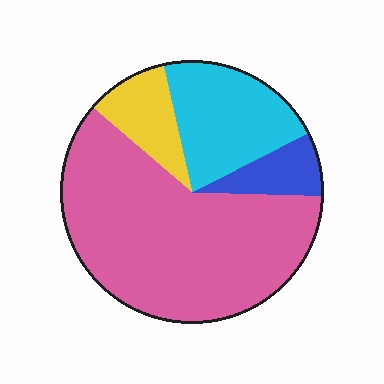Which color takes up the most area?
Pink, at roughly 60%.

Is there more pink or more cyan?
Pink.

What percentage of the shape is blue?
Blue takes up less than a quarter of the shape.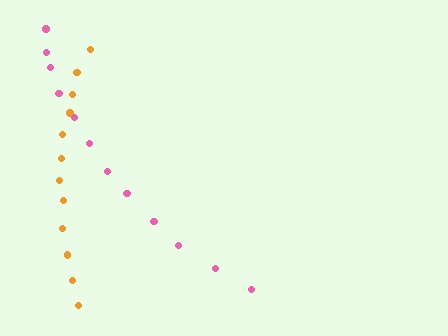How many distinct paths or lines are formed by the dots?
There are 2 distinct paths.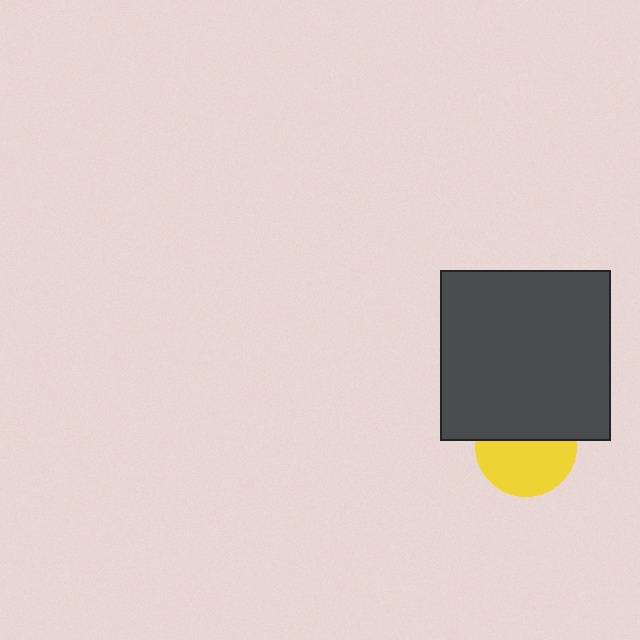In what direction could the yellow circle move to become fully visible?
The yellow circle could move down. That would shift it out from behind the dark gray square entirely.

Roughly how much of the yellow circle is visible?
About half of it is visible (roughly 56%).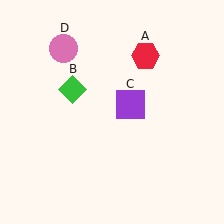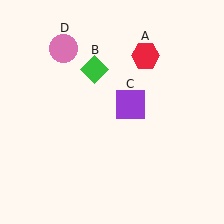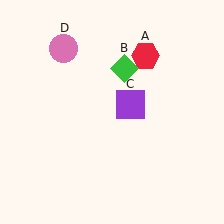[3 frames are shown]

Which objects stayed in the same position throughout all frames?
Red hexagon (object A) and purple square (object C) and pink circle (object D) remained stationary.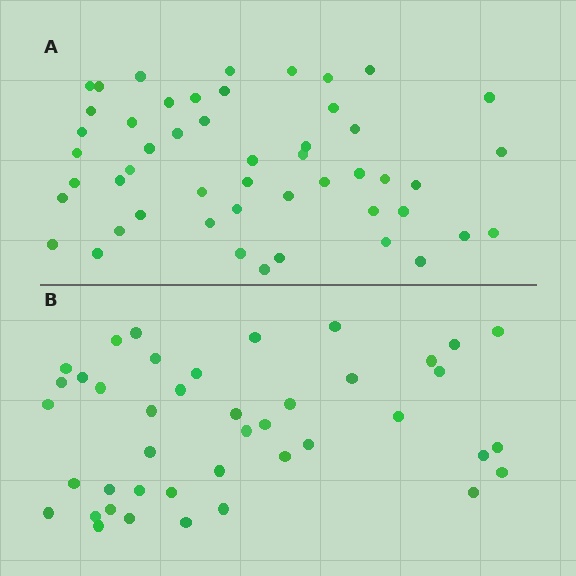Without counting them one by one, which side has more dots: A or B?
Region A (the top region) has more dots.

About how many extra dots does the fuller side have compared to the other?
Region A has roughly 8 or so more dots than region B.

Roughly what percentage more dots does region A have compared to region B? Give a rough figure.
About 20% more.